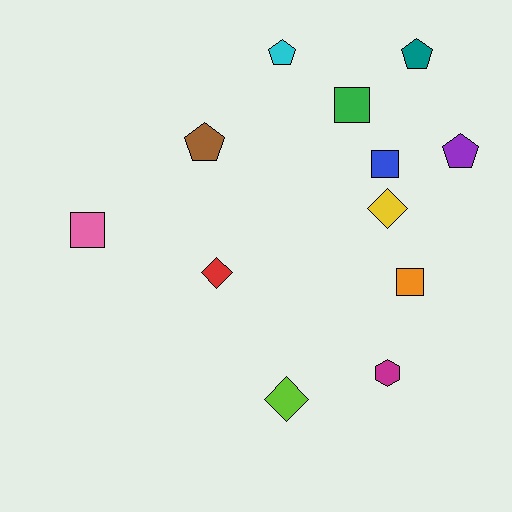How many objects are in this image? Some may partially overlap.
There are 12 objects.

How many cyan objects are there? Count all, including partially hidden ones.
There is 1 cyan object.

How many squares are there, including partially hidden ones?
There are 4 squares.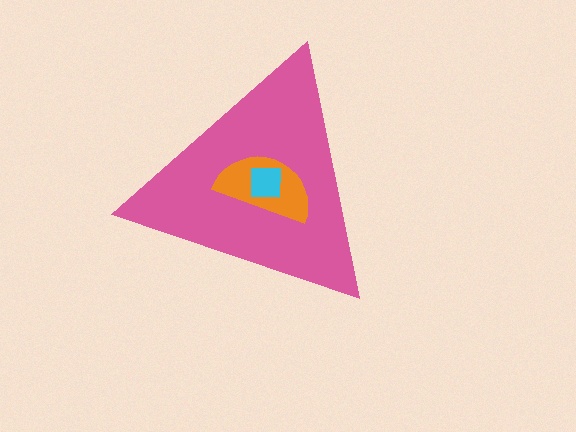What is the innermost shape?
The cyan square.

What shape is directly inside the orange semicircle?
The cyan square.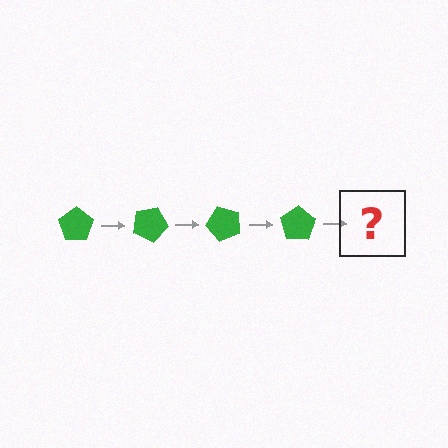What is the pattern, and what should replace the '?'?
The pattern is that the pentagon rotates 25 degrees each step. The '?' should be a green pentagon rotated 100 degrees.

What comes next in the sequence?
The next element should be a green pentagon rotated 100 degrees.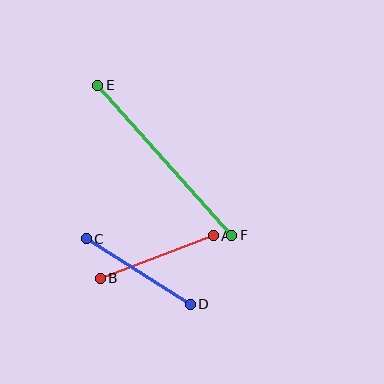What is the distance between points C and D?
The distance is approximately 123 pixels.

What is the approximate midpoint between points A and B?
The midpoint is at approximately (157, 257) pixels.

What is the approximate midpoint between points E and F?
The midpoint is at approximately (165, 160) pixels.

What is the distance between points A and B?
The distance is approximately 121 pixels.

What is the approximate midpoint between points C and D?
The midpoint is at approximately (138, 271) pixels.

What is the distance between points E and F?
The distance is approximately 201 pixels.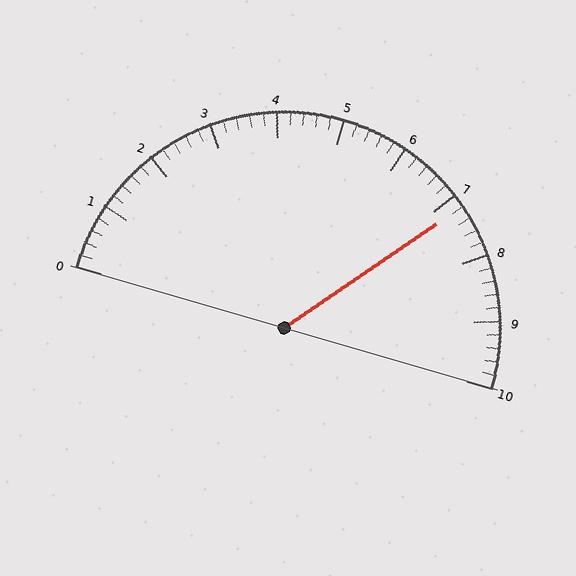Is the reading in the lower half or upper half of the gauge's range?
The reading is in the upper half of the range (0 to 10).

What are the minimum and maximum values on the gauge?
The gauge ranges from 0 to 10.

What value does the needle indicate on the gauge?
The needle indicates approximately 7.2.